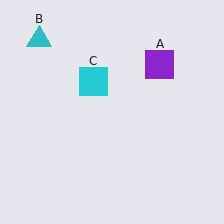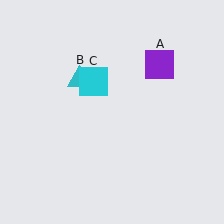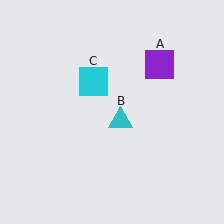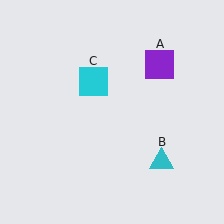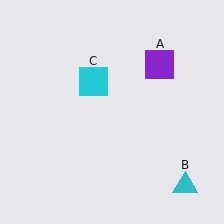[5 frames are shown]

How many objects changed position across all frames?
1 object changed position: cyan triangle (object B).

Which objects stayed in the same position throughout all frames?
Purple square (object A) and cyan square (object C) remained stationary.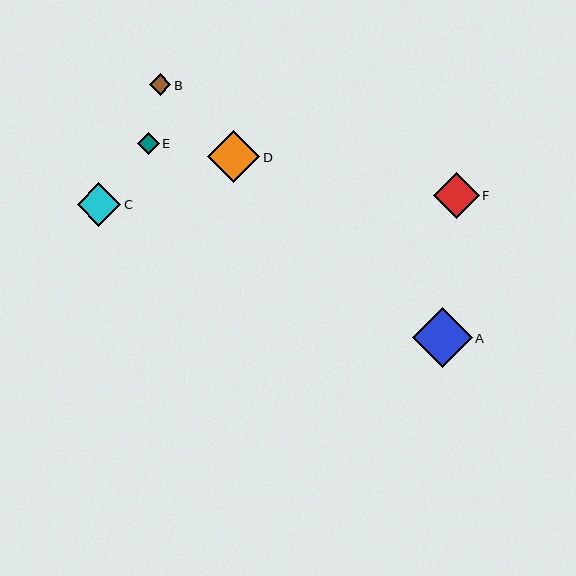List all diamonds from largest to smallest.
From largest to smallest: A, D, F, C, E, B.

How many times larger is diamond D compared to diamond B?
Diamond D is approximately 2.4 times the size of diamond B.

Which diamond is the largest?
Diamond A is the largest with a size of approximately 60 pixels.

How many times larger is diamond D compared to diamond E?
Diamond D is approximately 2.4 times the size of diamond E.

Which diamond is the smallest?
Diamond B is the smallest with a size of approximately 22 pixels.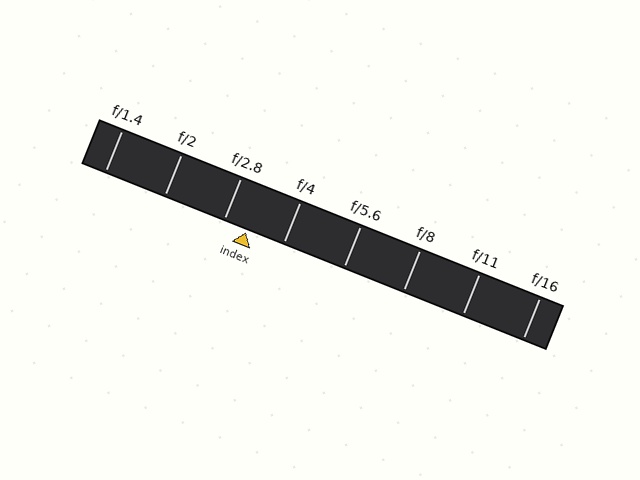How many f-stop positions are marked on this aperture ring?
There are 8 f-stop positions marked.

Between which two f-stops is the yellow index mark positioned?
The index mark is between f/2.8 and f/4.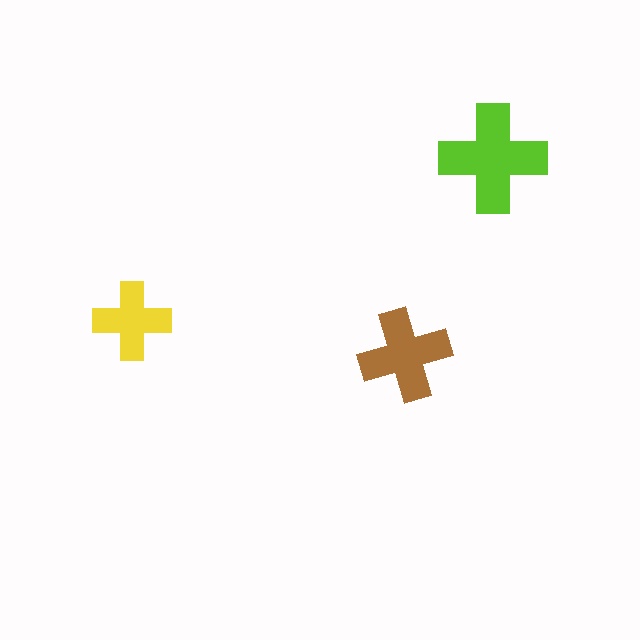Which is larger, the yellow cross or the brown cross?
The brown one.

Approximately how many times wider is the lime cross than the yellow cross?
About 1.5 times wider.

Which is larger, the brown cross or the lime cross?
The lime one.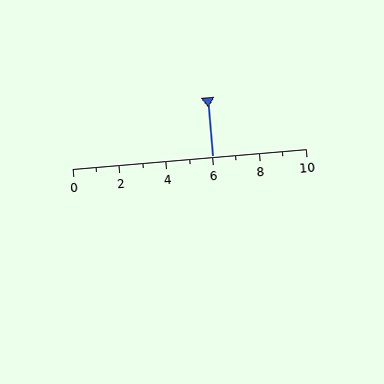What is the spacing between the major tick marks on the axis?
The major ticks are spaced 2 apart.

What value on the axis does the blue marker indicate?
The marker indicates approximately 6.